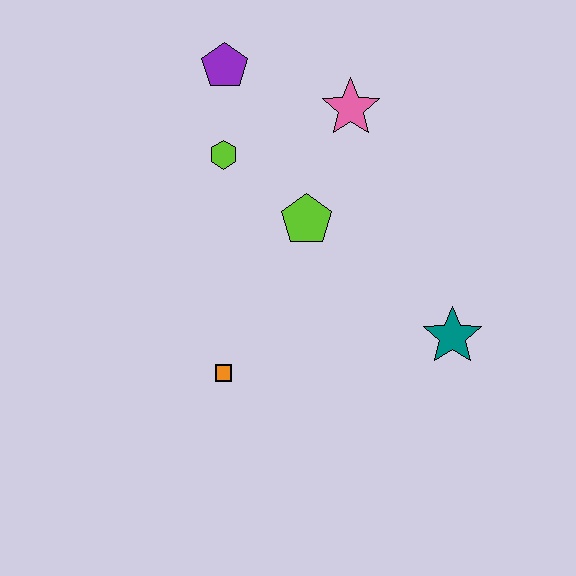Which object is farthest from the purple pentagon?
The teal star is farthest from the purple pentagon.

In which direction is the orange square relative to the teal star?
The orange square is to the left of the teal star.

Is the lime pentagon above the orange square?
Yes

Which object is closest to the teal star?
The lime pentagon is closest to the teal star.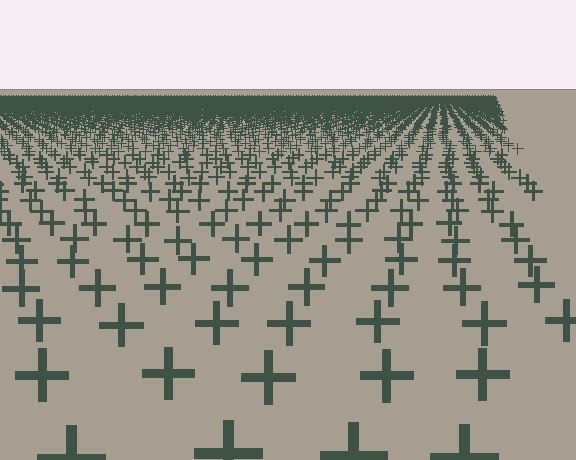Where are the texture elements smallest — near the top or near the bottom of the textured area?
Near the top.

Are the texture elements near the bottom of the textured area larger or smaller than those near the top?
Larger. Near the bottom, elements are closer to the viewer and appear at a bigger on-screen size.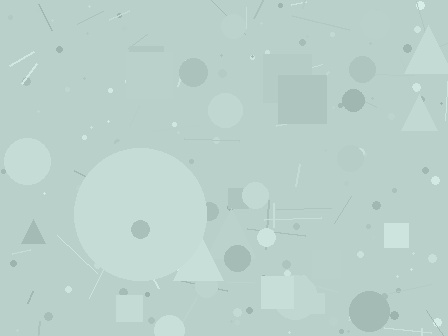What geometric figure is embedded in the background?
A circle is embedded in the background.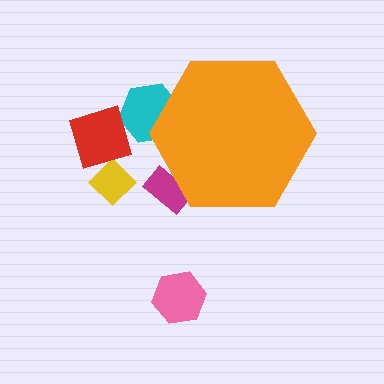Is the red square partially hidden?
No, the red square is fully visible.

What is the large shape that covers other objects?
An orange hexagon.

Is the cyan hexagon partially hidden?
Yes, the cyan hexagon is partially hidden behind the orange hexagon.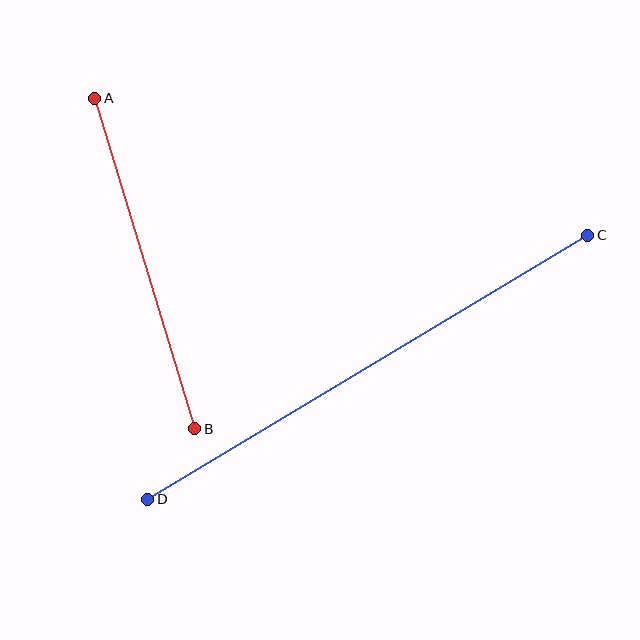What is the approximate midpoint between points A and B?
The midpoint is at approximately (145, 263) pixels.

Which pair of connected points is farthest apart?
Points C and D are farthest apart.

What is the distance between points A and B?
The distance is approximately 346 pixels.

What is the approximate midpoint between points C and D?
The midpoint is at approximately (368, 367) pixels.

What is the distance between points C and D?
The distance is approximately 513 pixels.